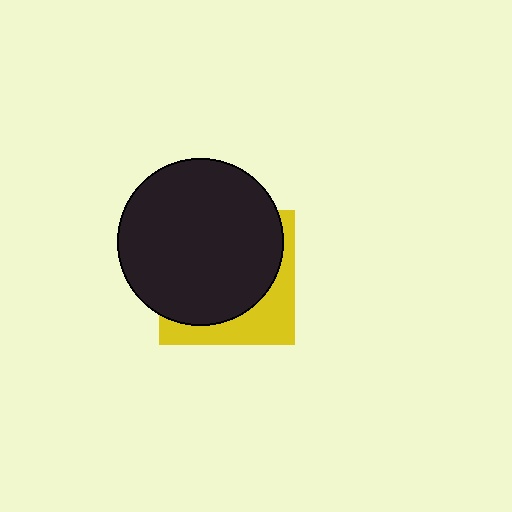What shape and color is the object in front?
The object in front is a black circle.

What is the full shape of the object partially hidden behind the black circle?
The partially hidden object is a yellow square.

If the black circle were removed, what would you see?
You would see the complete yellow square.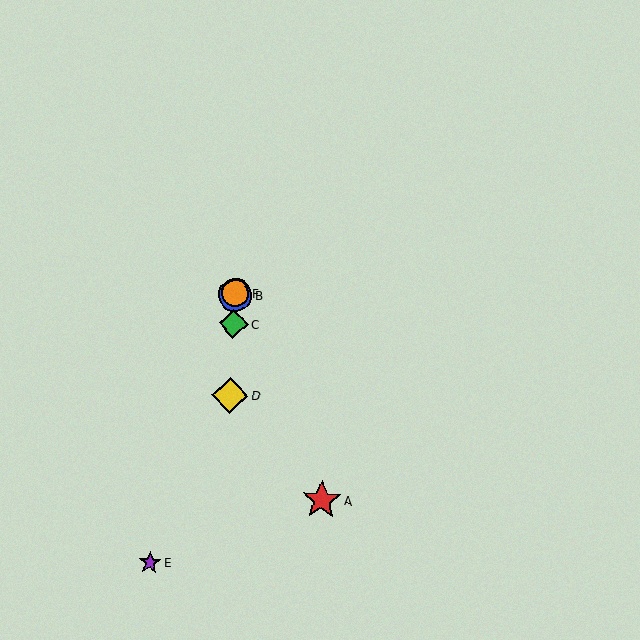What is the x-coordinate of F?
Object F is at x≈235.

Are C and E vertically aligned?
No, C is at x≈234 and E is at x≈150.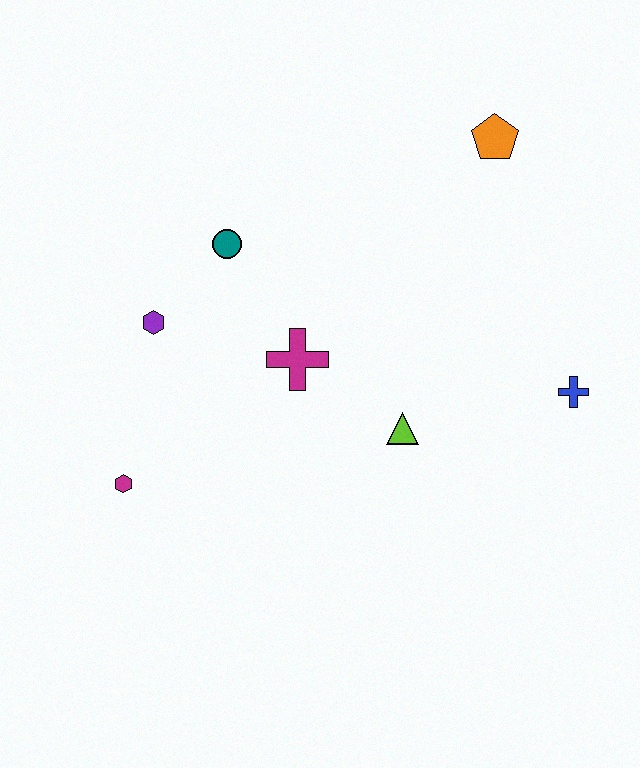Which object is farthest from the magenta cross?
The orange pentagon is farthest from the magenta cross.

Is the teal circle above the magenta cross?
Yes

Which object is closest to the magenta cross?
The lime triangle is closest to the magenta cross.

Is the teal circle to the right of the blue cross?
No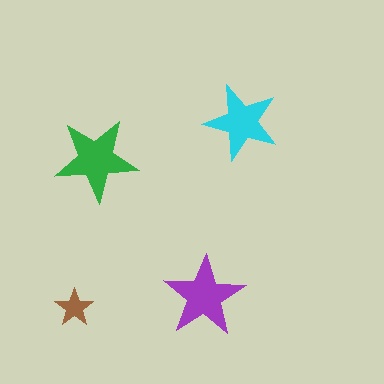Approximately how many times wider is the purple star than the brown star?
About 2 times wider.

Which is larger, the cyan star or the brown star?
The cyan one.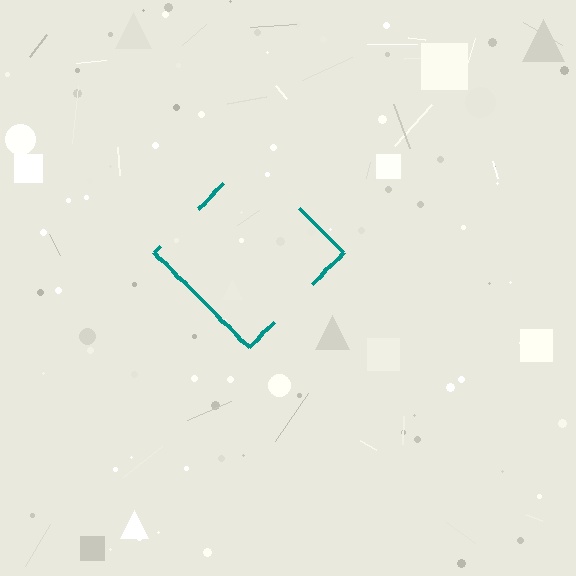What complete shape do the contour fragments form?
The contour fragments form a diamond.